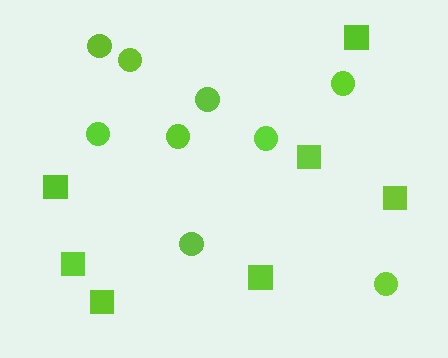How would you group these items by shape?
There are 2 groups: one group of circles (9) and one group of squares (7).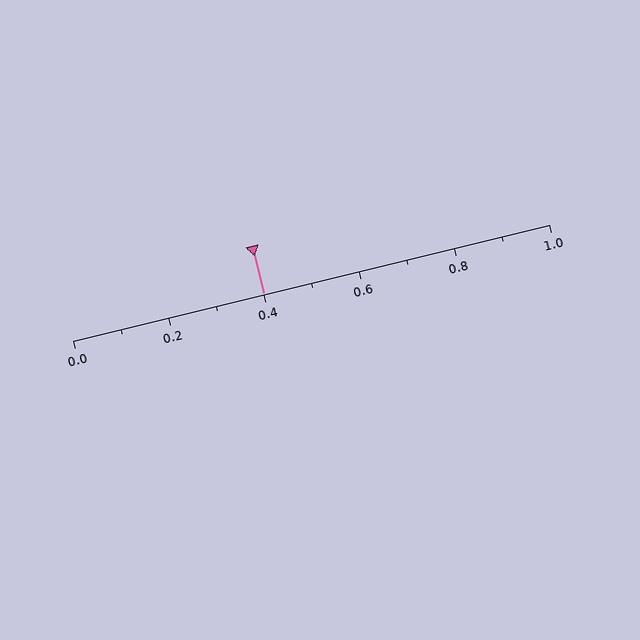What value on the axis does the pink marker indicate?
The marker indicates approximately 0.4.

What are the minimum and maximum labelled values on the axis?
The axis runs from 0.0 to 1.0.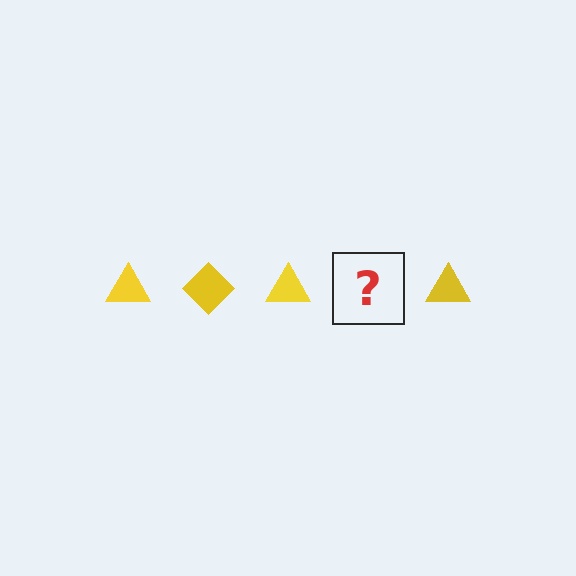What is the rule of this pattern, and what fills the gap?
The rule is that the pattern cycles through triangle, diamond shapes in yellow. The gap should be filled with a yellow diamond.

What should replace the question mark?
The question mark should be replaced with a yellow diamond.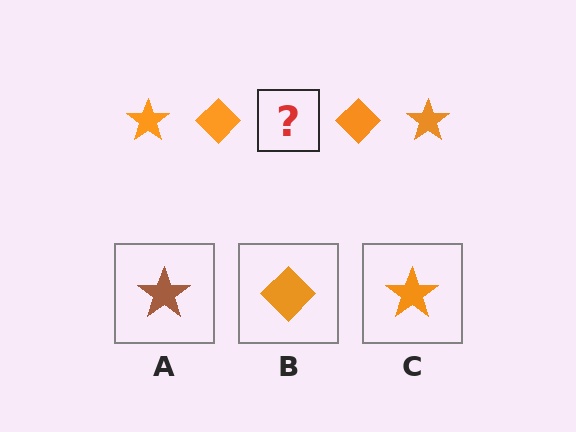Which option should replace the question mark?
Option C.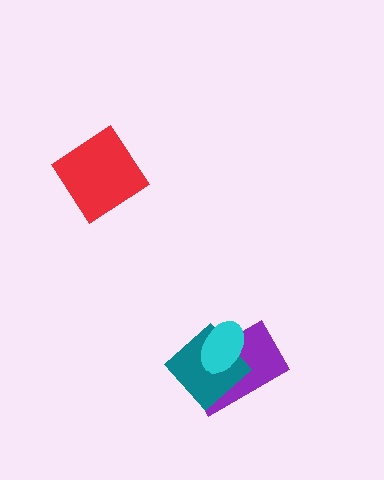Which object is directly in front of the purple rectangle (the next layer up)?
The teal diamond is directly in front of the purple rectangle.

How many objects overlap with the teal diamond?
2 objects overlap with the teal diamond.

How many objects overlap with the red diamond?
0 objects overlap with the red diamond.